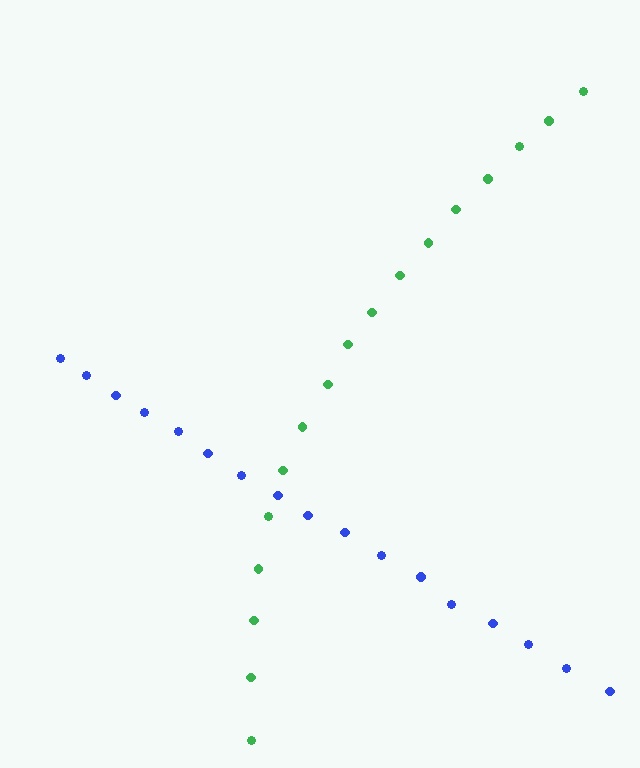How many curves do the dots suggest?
There are 2 distinct paths.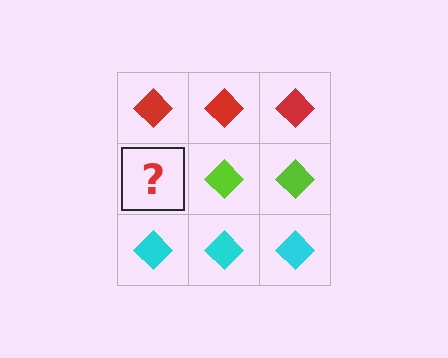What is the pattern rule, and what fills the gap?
The rule is that each row has a consistent color. The gap should be filled with a lime diamond.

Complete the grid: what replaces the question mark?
The question mark should be replaced with a lime diamond.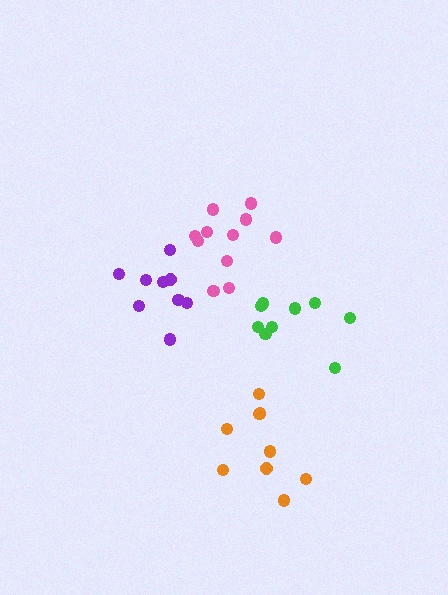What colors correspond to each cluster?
The clusters are colored: orange, purple, green, pink.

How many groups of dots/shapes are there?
There are 4 groups.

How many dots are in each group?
Group 1: 9 dots, Group 2: 9 dots, Group 3: 9 dots, Group 4: 11 dots (38 total).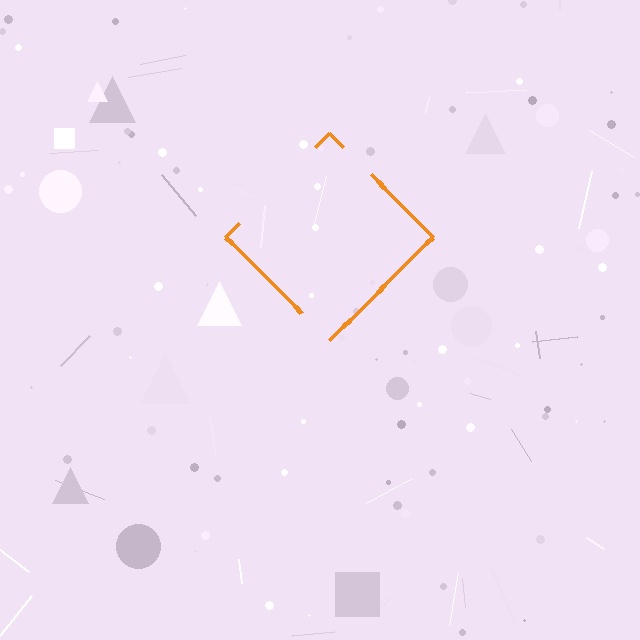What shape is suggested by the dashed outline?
The dashed outline suggests a diamond.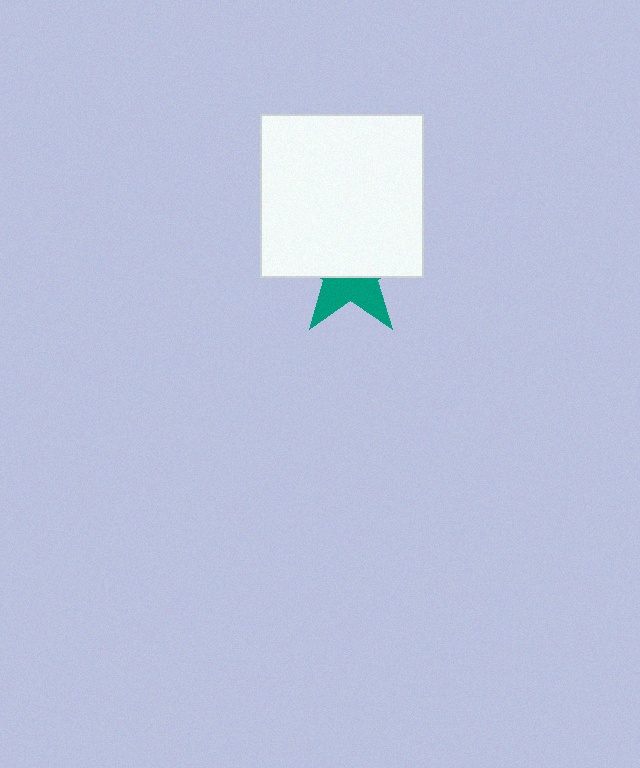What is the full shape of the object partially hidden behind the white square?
The partially hidden object is a teal star.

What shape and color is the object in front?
The object in front is a white square.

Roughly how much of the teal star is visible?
A small part of it is visible (roughly 40%).